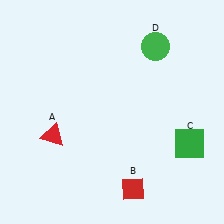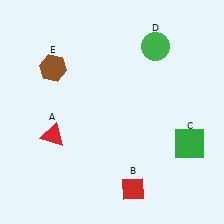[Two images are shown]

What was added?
A brown hexagon (E) was added in Image 2.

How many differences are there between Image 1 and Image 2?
There is 1 difference between the two images.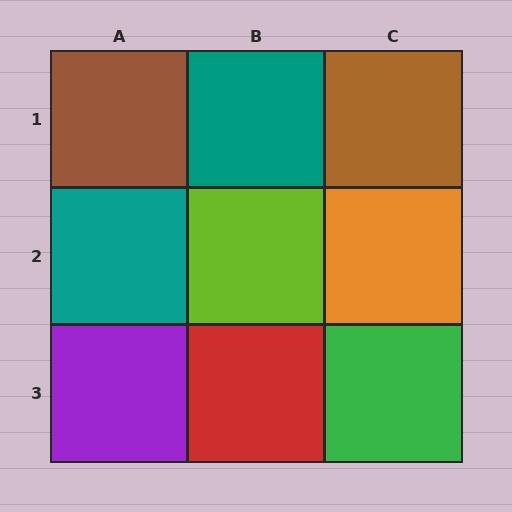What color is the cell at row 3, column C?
Green.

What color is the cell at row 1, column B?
Teal.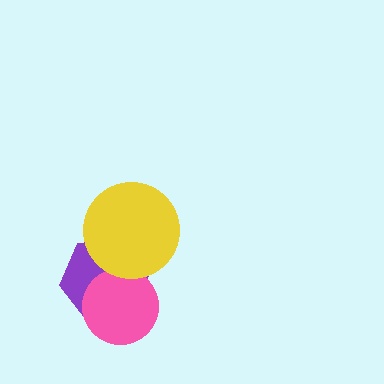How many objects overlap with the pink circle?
2 objects overlap with the pink circle.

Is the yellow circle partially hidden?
No, no other shape covers it.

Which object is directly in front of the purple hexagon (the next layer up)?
The pink circle is directly in front of the purple hexagon.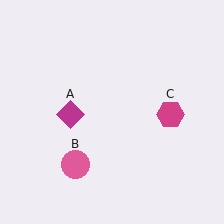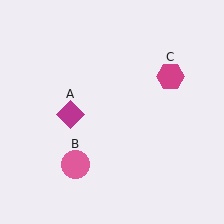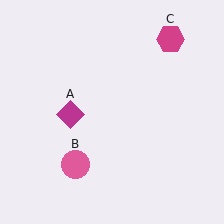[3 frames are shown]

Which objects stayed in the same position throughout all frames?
Magenta diamond (object A) and pink circle (object B) remained stationary.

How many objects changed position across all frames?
1 object changed position: magenta hexagon (object C).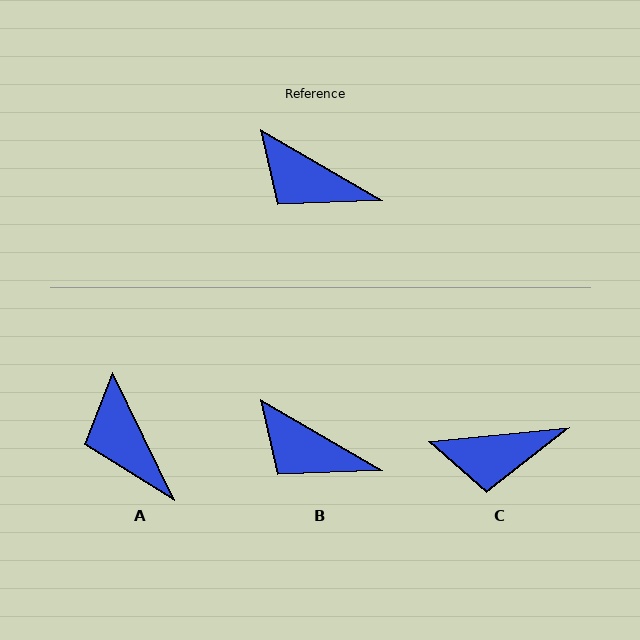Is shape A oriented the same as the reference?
No, it is off by about 34 degrees.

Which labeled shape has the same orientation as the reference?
B.